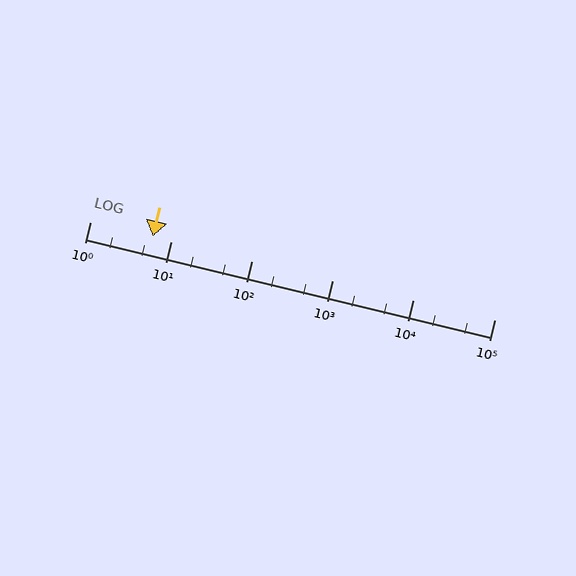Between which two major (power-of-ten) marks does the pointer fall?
The pointer is between 1 and 10.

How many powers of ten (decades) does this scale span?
The scale spans 5 decades, from 1 to 100000.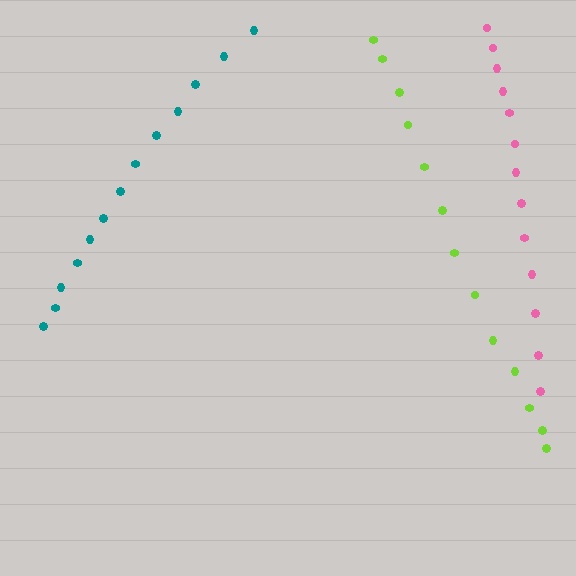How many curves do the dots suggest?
There are 3 distinct paths.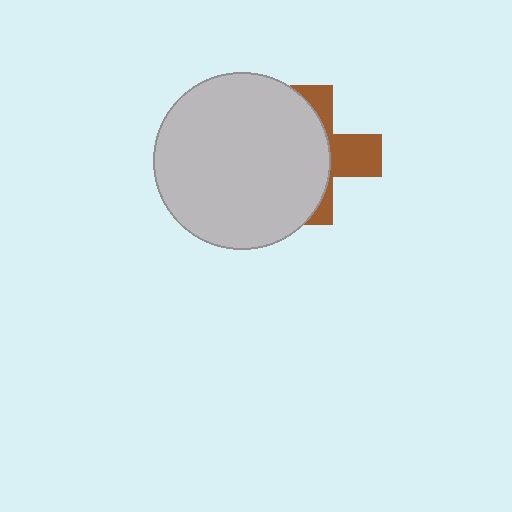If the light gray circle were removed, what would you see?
You would see the complete brown cross.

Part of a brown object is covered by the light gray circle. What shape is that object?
It is a cross.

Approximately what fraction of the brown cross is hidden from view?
Roughly 62% of the brown cross is hidden behind the light gray circle.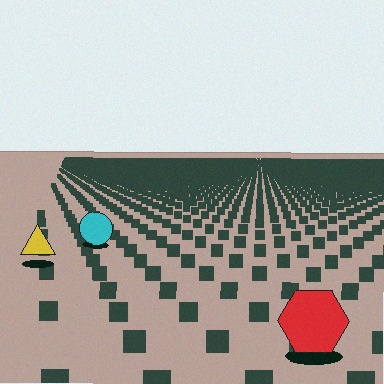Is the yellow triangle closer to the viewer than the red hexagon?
No. The red hexagon is closer — you can tell from the texture gradient: the ground texture is coarser near it.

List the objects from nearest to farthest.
From nearest to farthest: the red hexagon, the yellow triangle, the cyan circle.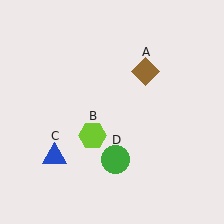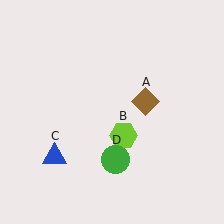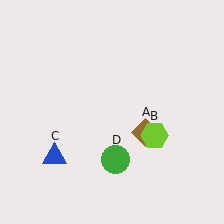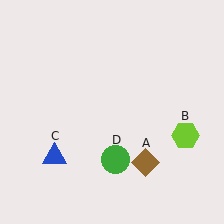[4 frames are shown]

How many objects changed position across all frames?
2 objects changed position: brown diamond (object A), lime hexagon (object B).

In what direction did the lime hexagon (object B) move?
The lime hexagon (object B) moved right.